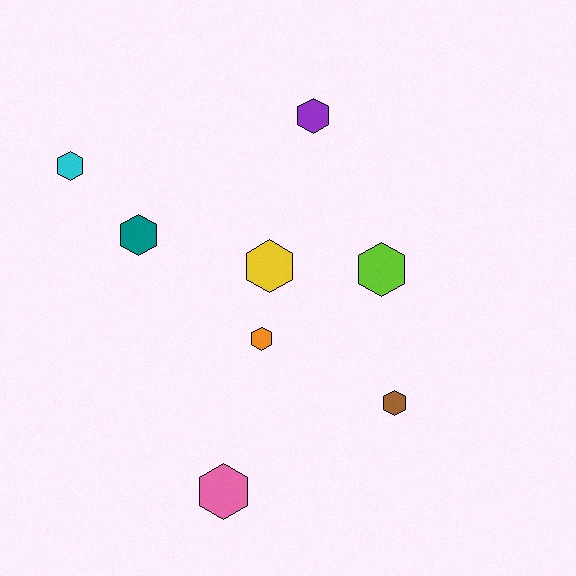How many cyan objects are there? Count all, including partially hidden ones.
There is 1 cyan object.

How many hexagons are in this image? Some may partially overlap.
There are 8 hexagons.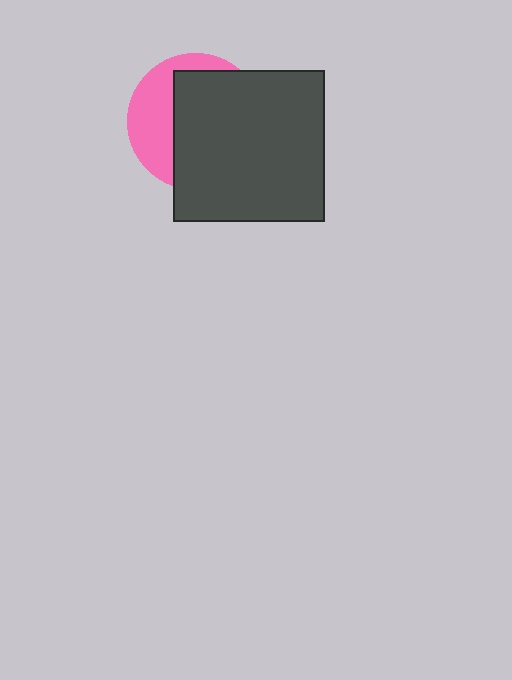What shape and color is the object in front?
The object in front is a dark gray square.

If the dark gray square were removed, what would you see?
You would see the complete pink circle.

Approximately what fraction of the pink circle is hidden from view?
Roughly 64% of the pink circle is hidden behind the dark gray square.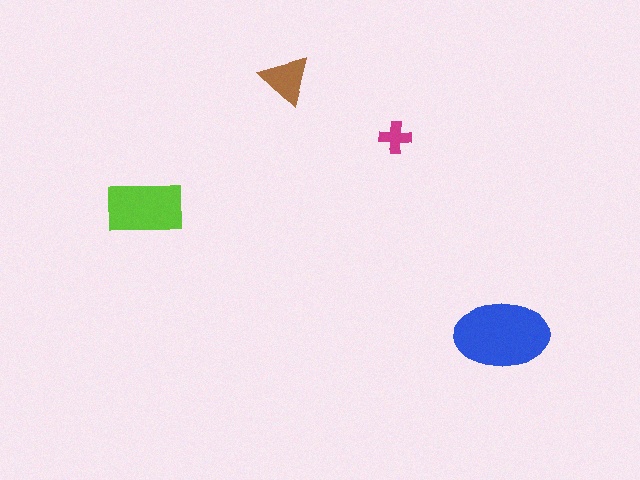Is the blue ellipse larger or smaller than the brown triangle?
Larger.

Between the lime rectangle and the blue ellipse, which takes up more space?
The blue ellipse.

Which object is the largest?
The blue ellipse.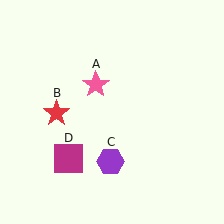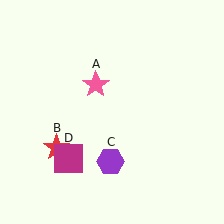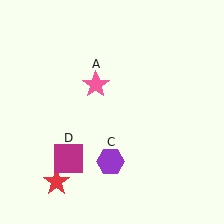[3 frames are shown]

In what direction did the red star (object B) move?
The red star (object B) moved down.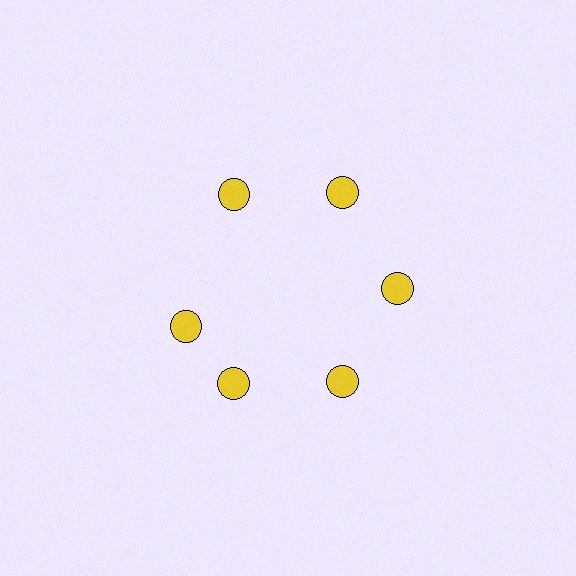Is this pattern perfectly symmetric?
No. The 6 yellow circles are arranged in a ring, but one element near the 9 o'clock position is rotated out of alignment along the ring, breaking the 6-fold rotational symmetry.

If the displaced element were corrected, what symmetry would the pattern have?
It would have 6-fold rotational symmetry — the pattern would map onto itself every 60 degrees.